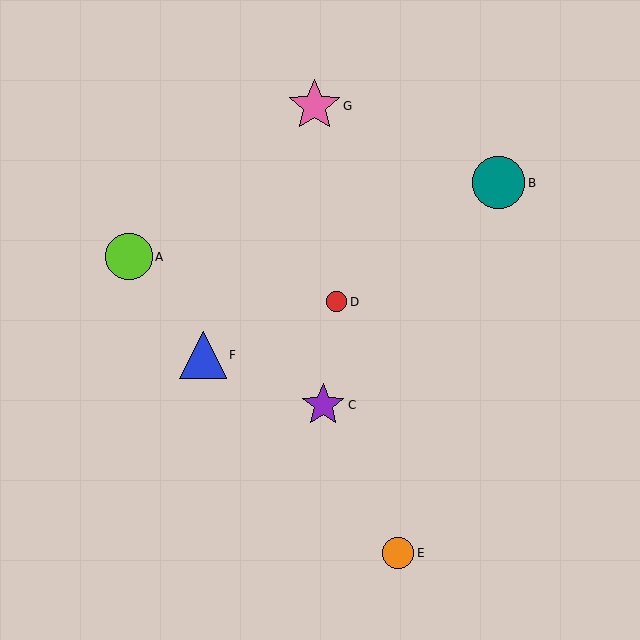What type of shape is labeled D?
Shape D is a red circle.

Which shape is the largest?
The teal circle (labeled B) is the largest.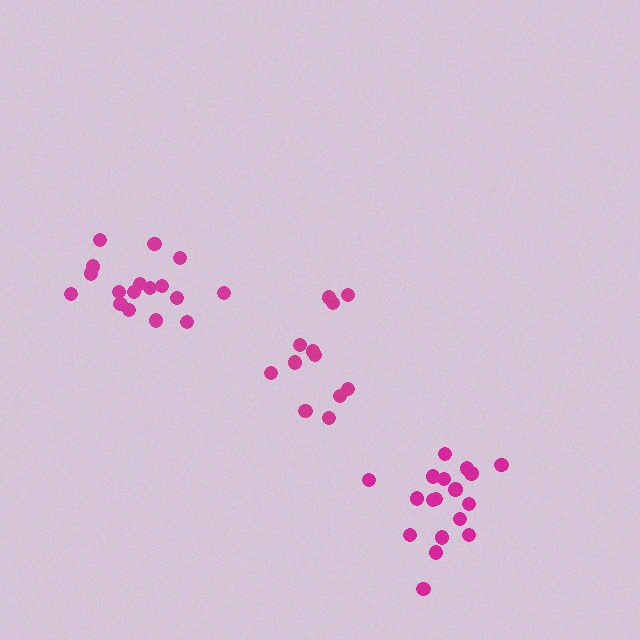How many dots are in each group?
Group 1: 12 dots, Group 2: 18 dots, Group 3: 17 dots (47 total).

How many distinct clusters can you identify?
There are 3 distinct clusters.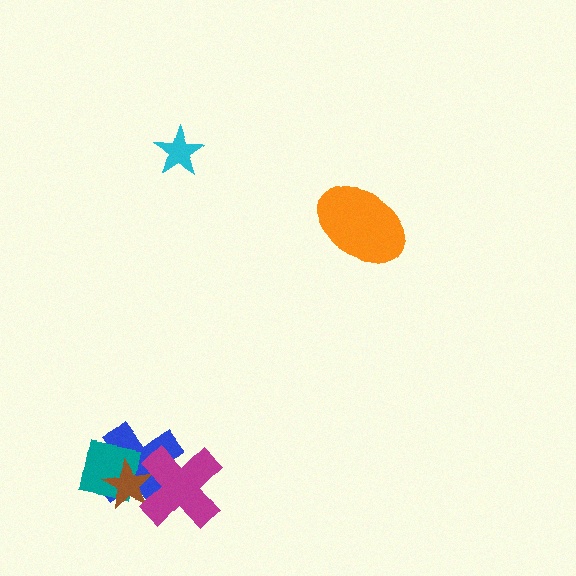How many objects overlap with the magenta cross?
2 objects overlap with the magenta cross.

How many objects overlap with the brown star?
3 objects overlap with the brown star.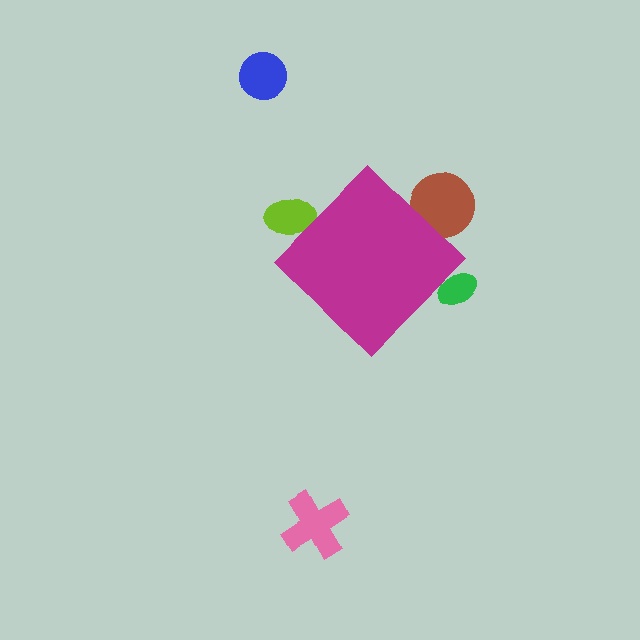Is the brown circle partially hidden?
Yes, the brown circle is partially hidden behind the magenta diamond.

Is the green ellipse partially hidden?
Yes, the green ellipse is partially hidden behind the magenta diamond.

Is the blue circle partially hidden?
No, the blue circle is fully visible.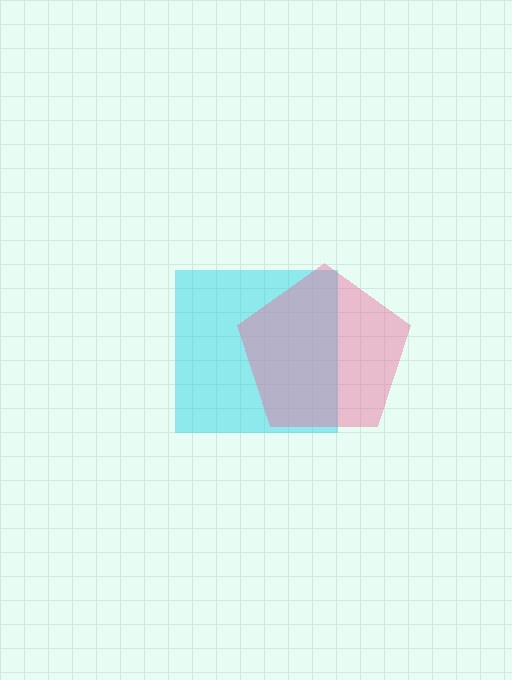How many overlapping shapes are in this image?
There are 2 overlapping shapes in the image.